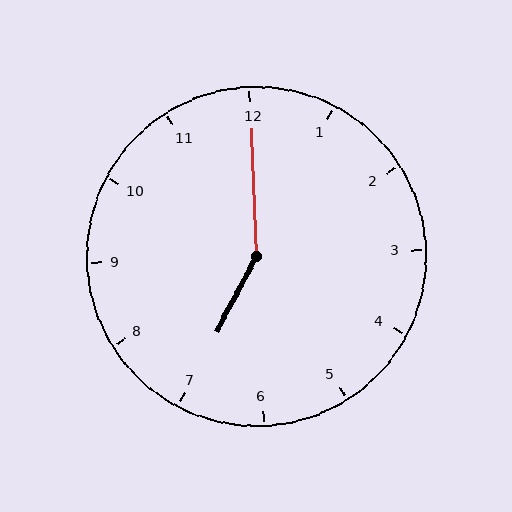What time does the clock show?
7:00.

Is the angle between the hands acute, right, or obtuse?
It is obtuse.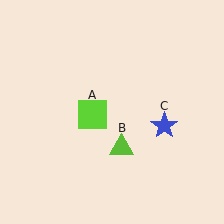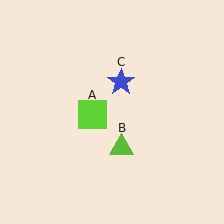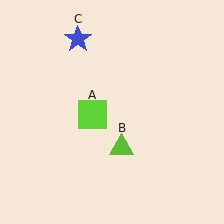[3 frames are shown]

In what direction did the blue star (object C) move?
The blue star (object C) moved up and to the left.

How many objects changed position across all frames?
1 object changed position: blue star (object C).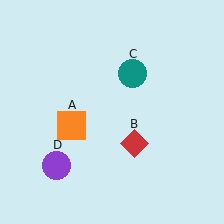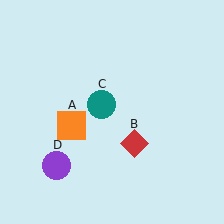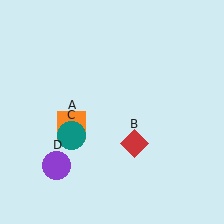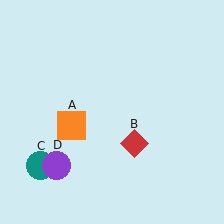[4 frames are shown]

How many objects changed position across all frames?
1 object changed position: teal circle (object C).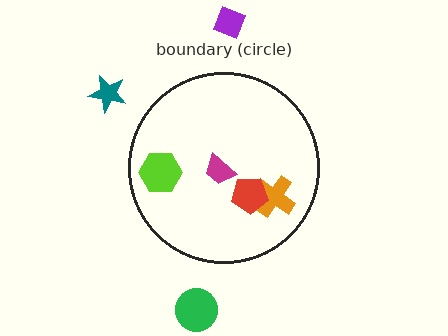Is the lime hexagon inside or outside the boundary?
Inside.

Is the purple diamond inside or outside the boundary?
Outside.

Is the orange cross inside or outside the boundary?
Inside.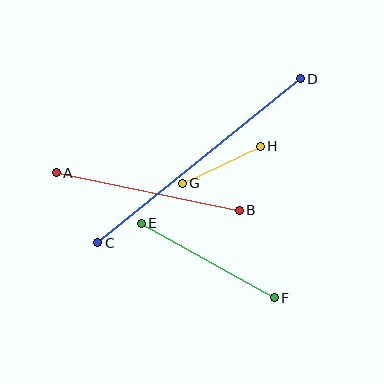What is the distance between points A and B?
The distance is approximately 186 pixels.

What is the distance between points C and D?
The distance is approximately 260 pixels.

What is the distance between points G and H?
The distance is approximately 86 pixels.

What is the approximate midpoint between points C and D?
The midpoint is at approximately (199, 161) pixels.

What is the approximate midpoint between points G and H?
The midpoint is at approximately (221, 165) pixels.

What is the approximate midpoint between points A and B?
The midpoint is at approximately (148, 191) pixels.